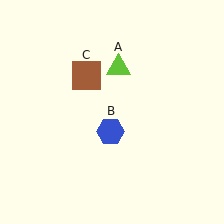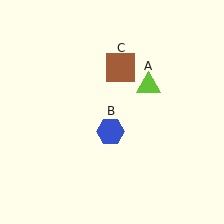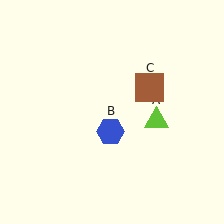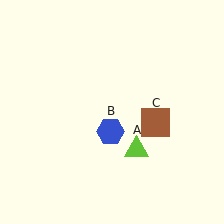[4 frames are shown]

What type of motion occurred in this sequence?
The lime triangle (object A), brown square (object C) rotated clockwise around the center of the scene.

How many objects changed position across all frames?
2 objects changed position: lime triangle (object A), brown square (object C).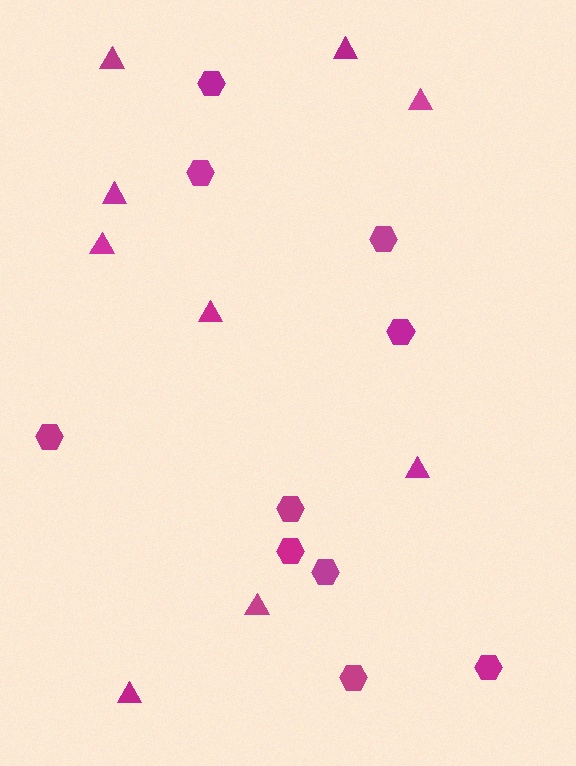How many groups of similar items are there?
There are 2 groups: one group of triangles (9) and one group of hexagons (10).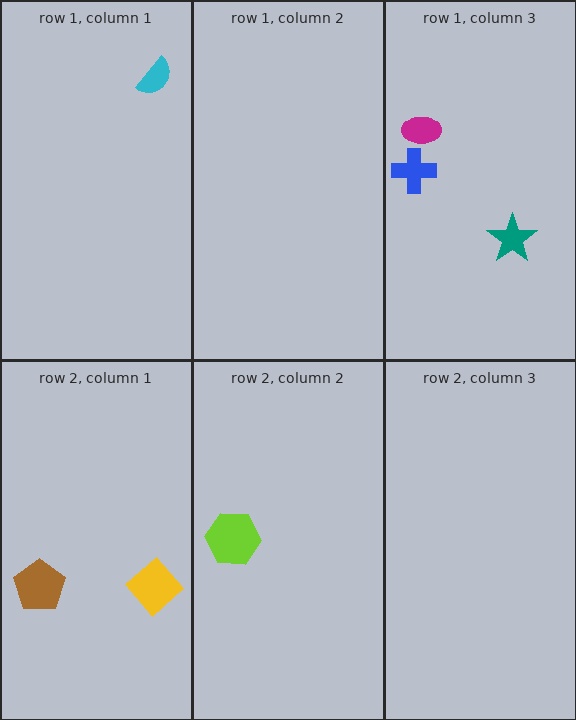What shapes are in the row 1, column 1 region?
The cyan semicircle.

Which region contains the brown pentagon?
The row 2, column 1 region.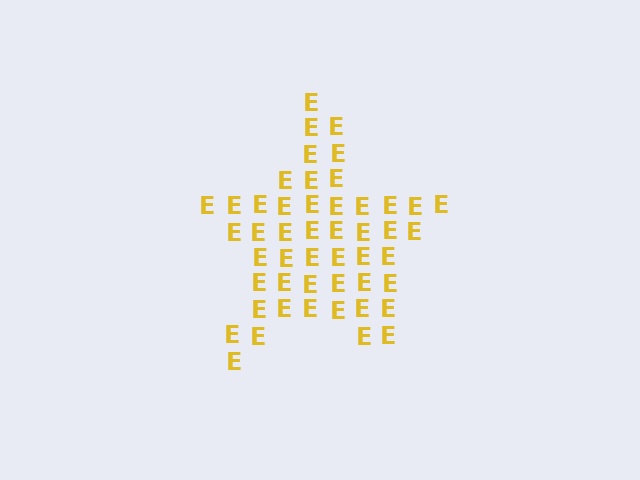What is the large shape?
The large shape is a star.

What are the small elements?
The small elements are letter E's.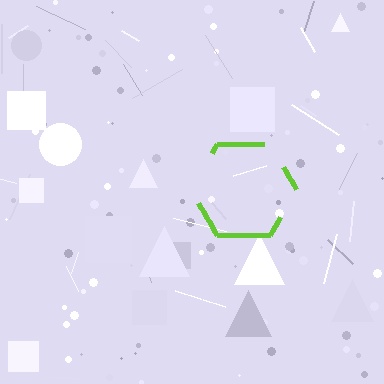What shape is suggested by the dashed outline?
The dashed outline suggests a hexagon.